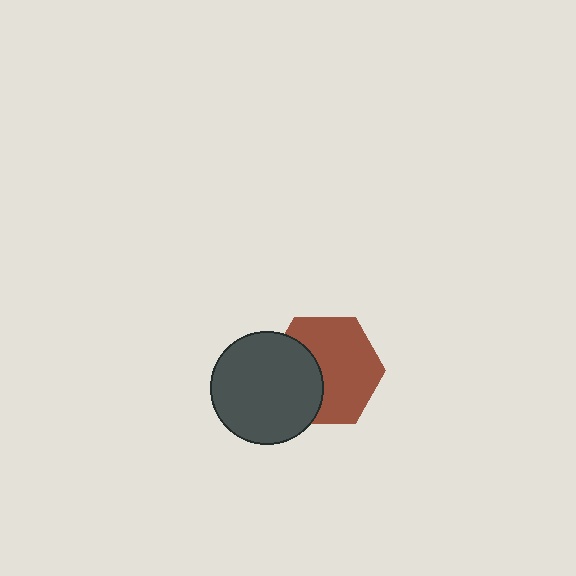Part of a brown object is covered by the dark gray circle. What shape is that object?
It is a hexagon.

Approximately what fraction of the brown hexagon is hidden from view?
Roughly 36% of the brown hexagon is hidden behind the dark gray circle.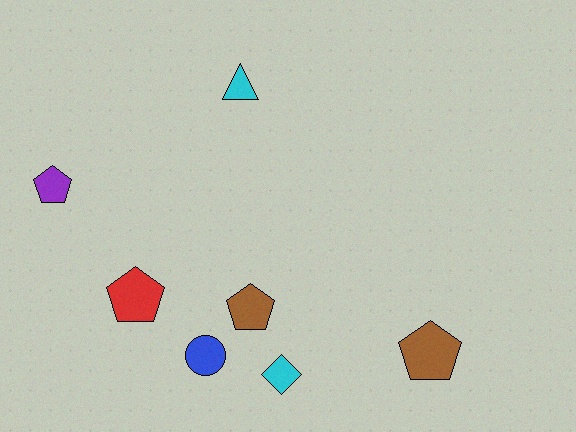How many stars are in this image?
There are no stars.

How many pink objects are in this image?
There are no pink objects.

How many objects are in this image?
There are 7 objects.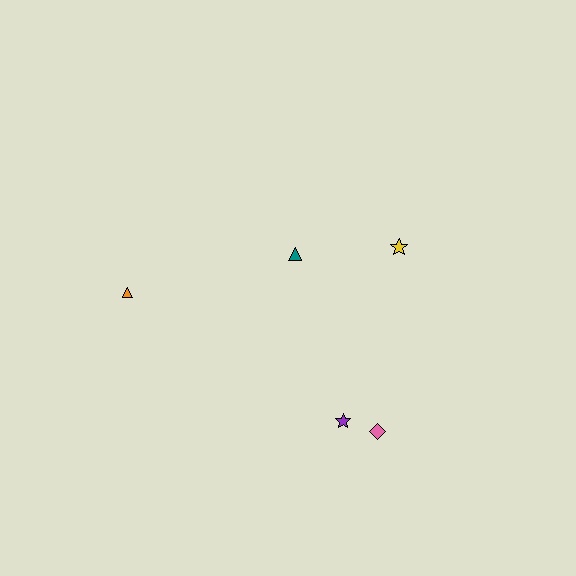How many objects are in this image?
There are 5 objects.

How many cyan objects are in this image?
There are no cyan objects.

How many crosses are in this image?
There are no crosses.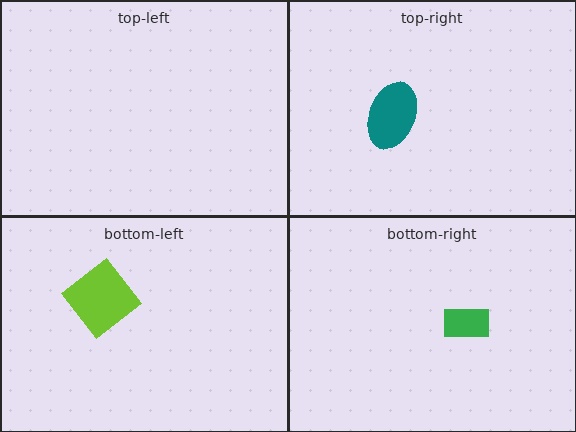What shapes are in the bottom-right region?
The green rectangle.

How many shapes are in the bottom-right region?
1.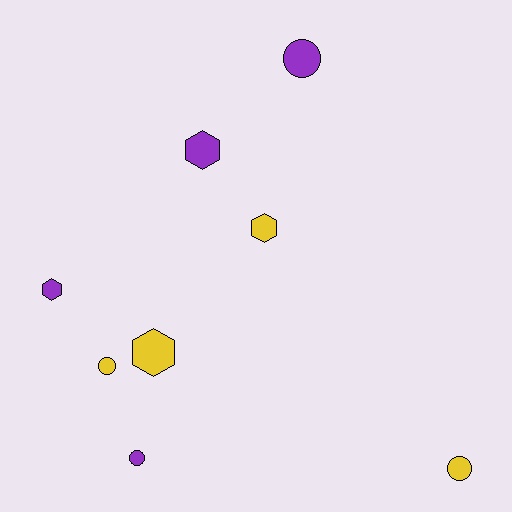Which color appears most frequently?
Purple, with 4 objects.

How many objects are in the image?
There are 8 objects.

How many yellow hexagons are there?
There are 2 yellow hexagons.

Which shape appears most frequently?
Hexagon, with 4 objects.